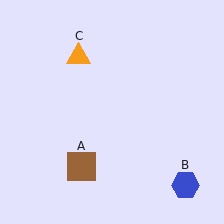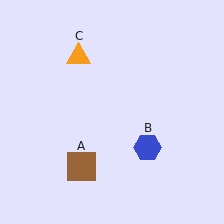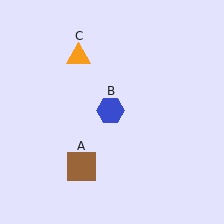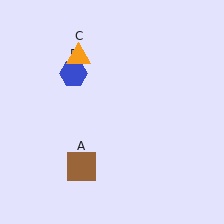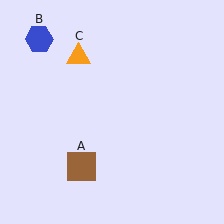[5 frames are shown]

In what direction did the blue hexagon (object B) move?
The blue hexagon (object B) moved up and to the left.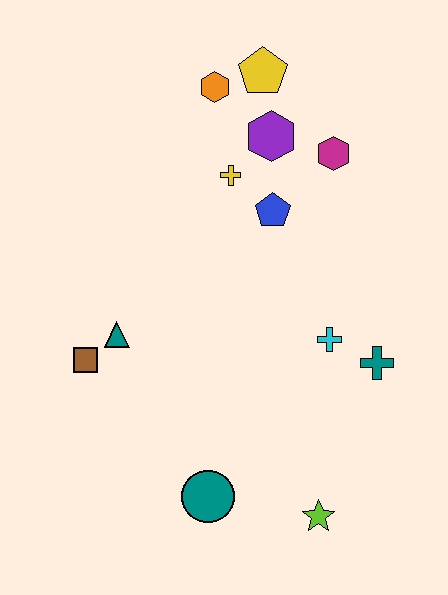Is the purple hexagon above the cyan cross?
Yes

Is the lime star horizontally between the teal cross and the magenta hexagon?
No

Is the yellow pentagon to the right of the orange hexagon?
Yes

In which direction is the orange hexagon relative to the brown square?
The orange hexagon is above the brown square.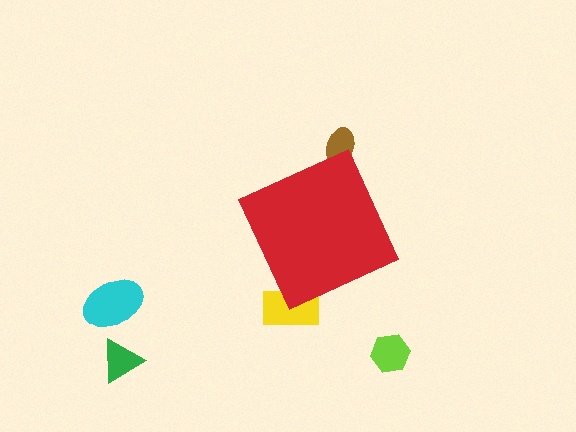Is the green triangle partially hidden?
No, the green triangle is fully visible.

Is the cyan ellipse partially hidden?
No, the cyan ellipse is fully visible.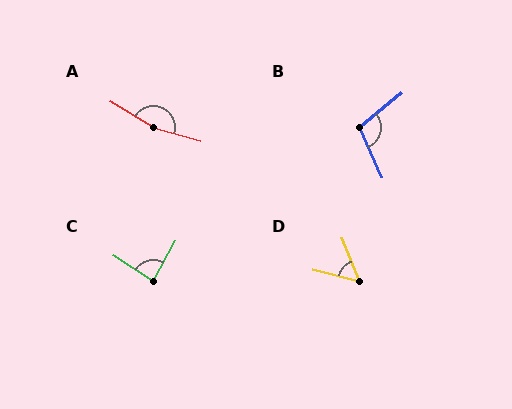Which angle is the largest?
A, at approximately 164 degrees.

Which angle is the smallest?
D, at approximately 54 degrees.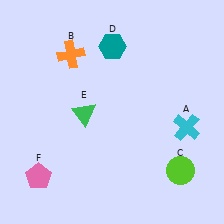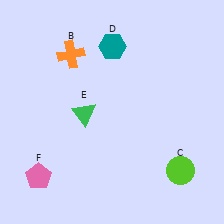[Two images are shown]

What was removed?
The cyan cross (A) was removed in Image 2.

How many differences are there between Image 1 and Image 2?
There is 1 difference between the two images.